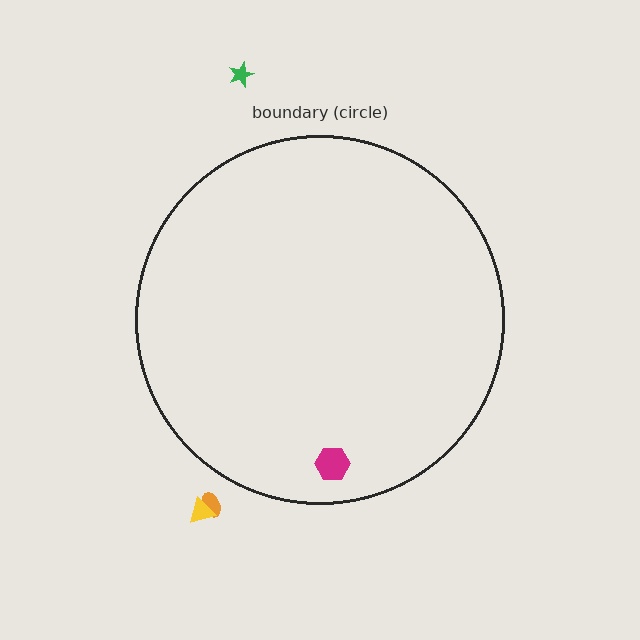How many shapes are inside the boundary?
1 inside, 3 outside.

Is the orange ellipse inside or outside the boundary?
Outside.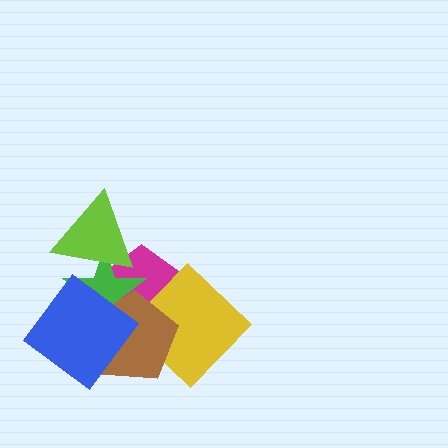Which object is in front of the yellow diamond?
The brown pentagon is in front of the yellow diamond.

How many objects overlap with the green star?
4 objects overlap with the green star.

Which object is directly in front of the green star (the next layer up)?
The lime triangle is directly in front of the green star.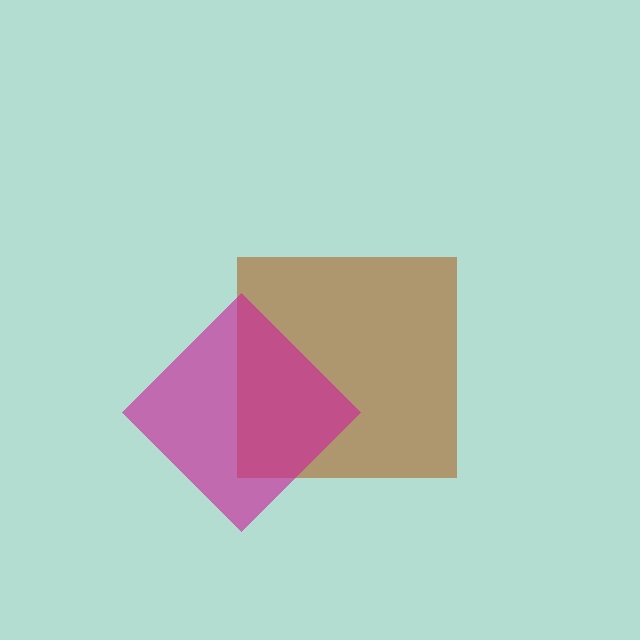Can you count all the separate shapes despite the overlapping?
Yes, there are 2 separate shapes.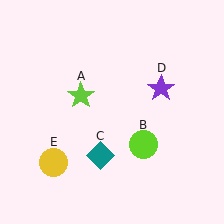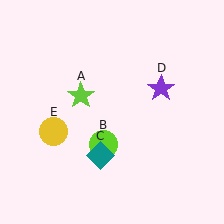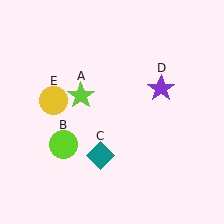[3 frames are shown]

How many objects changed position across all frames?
2 objects changed position: lime circle (object B), yellow circle (object E).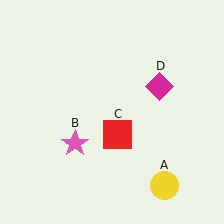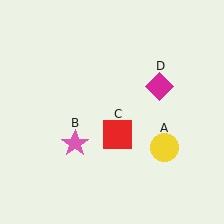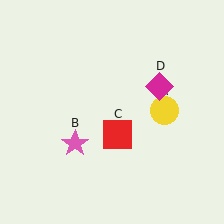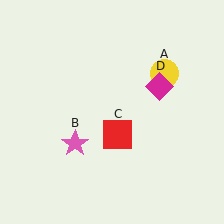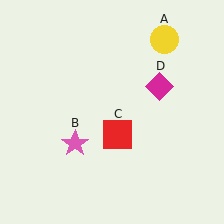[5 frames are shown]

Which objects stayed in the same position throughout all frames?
Pink star (object B) and red square (object C) and magenta diamond (object D) remained stationary.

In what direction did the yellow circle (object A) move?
The yellow circle (object A) moved up.